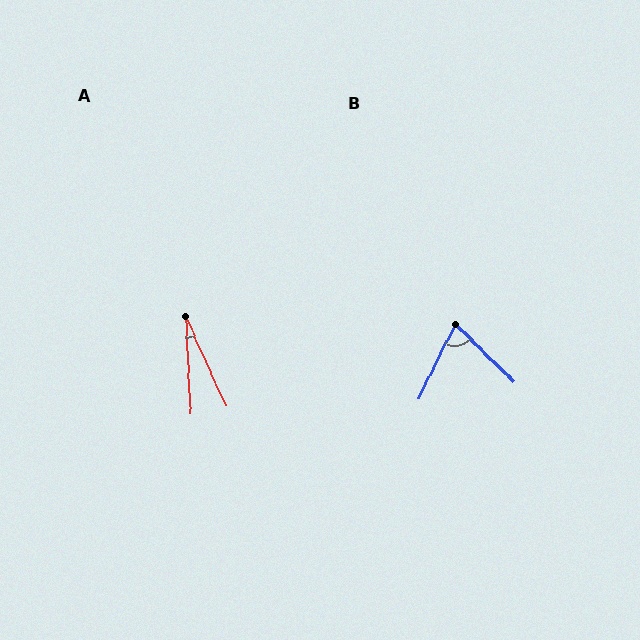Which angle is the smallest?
A, at approximately 21 degrees.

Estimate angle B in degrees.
Approximately 71 degrees.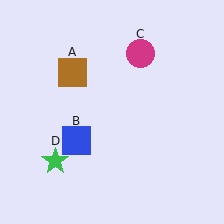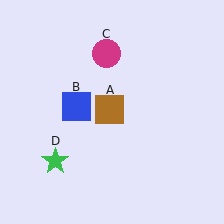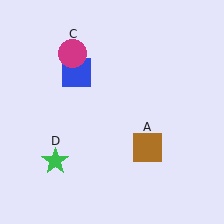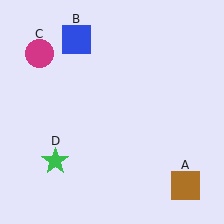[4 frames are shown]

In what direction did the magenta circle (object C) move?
The magenta circle (object C) moved left.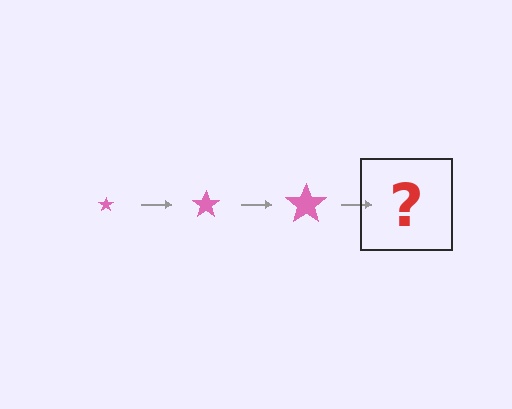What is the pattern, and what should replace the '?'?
The pattern is that the star gets progressively larger each step. The '?' should be a pink star, larger than the previous one.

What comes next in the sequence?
The next element should be a pink star, larger than the previous one.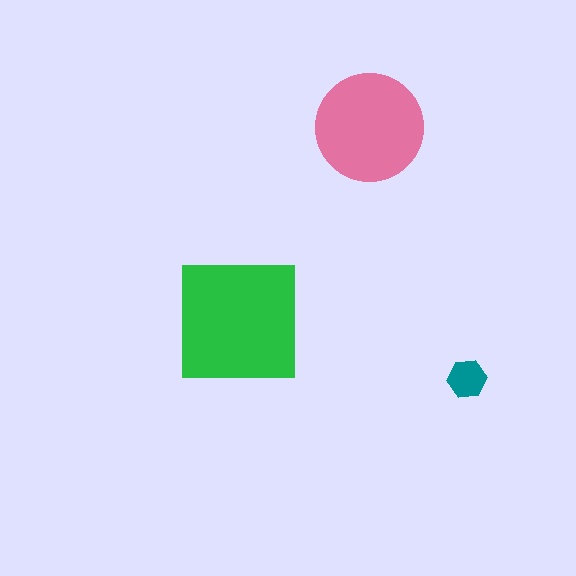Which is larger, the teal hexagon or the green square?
The green square.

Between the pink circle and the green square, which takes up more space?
The green square.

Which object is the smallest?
The teal hexagon.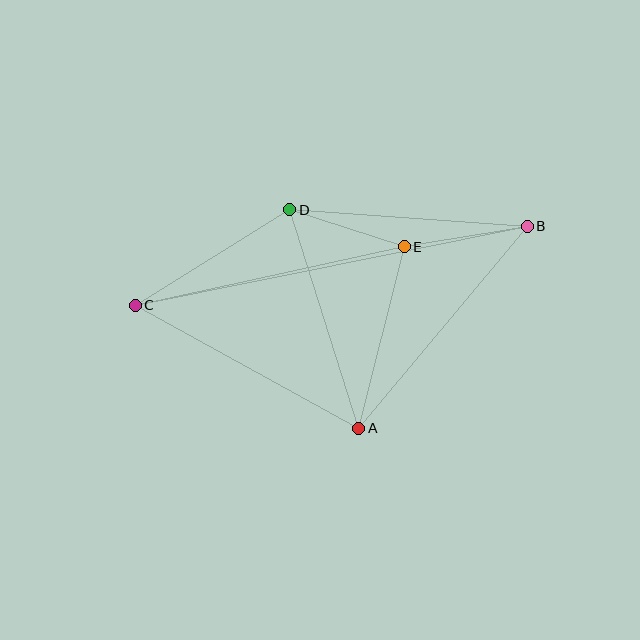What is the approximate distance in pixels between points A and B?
The distance between A and B is approximately 263 pixels.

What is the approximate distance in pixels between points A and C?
The distance between A and C is approximately 255 pixels.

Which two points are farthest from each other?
Points B and C are farthest from each other.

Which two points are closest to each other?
Points D and E are closest to each other.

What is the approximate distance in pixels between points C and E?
The distance between C and E is approximately 275 pixels.